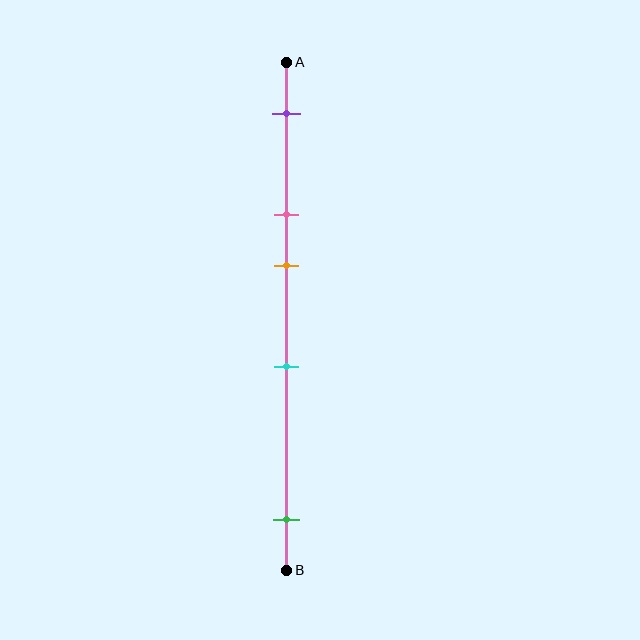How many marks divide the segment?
There are 5 marks dividing the segment.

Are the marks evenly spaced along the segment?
No, the marks are not evenly spaced.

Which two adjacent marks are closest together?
The pink and orange marks are the closest adjacent pair.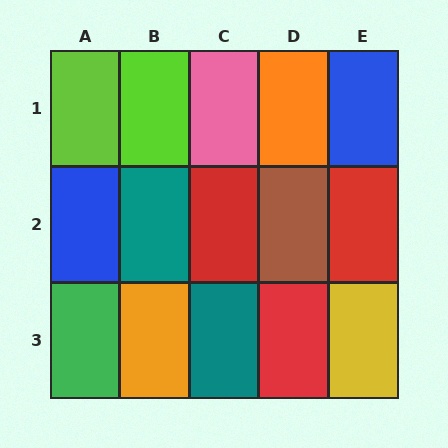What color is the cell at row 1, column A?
Lime.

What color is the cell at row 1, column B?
Lime.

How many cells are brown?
1 cell is brown.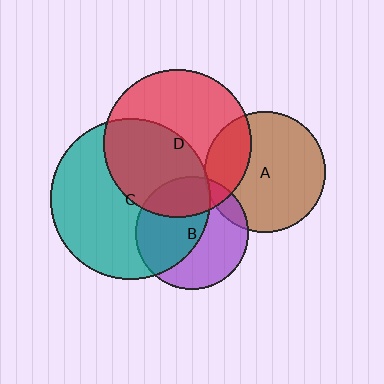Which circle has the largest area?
Circle C (teal).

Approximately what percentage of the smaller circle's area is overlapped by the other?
Approximately 55%.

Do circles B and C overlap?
Yes.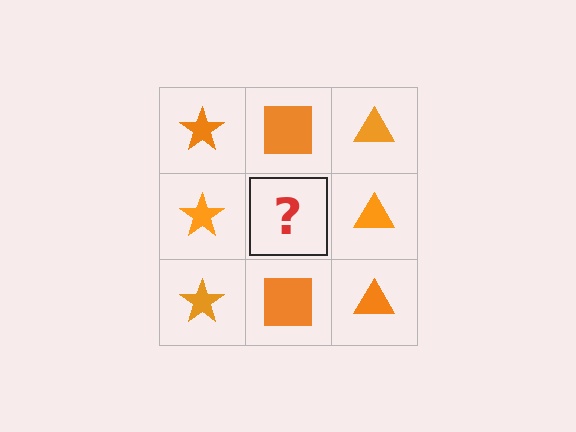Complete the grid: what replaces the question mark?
The question mark should be replaced with an orange square.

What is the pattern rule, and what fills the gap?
The rule is that each column has a consistent shape. The gap should be filled with an orange square.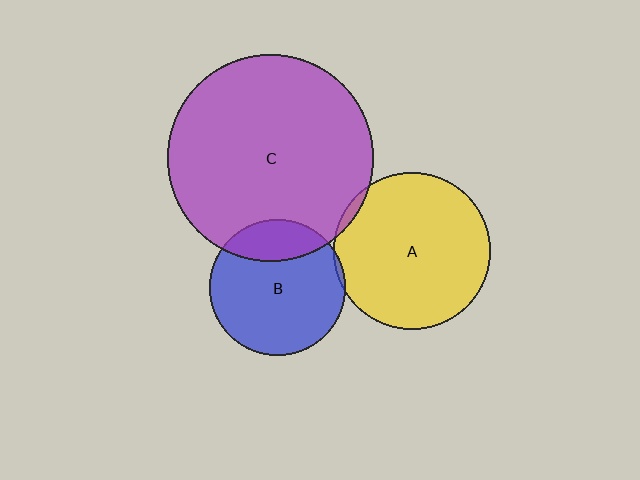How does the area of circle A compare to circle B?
Approximately 1.3 times.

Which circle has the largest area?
Circle C (purple).